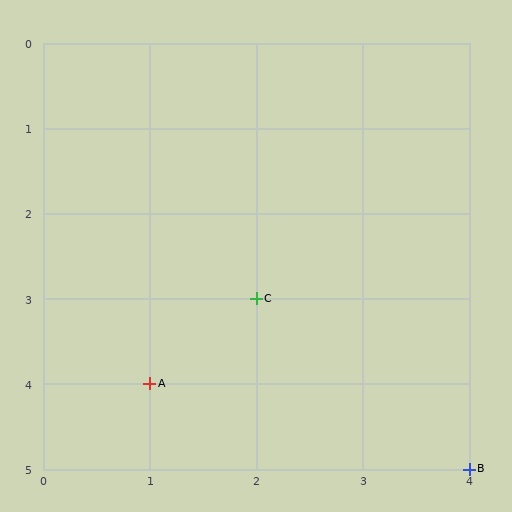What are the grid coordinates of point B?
Point B is at grid coordinates (4, 5).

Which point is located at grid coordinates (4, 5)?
Point B is at (4, 5).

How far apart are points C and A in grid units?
Points C and A are 1 column and 1 row apart (about 1.4 grid units diagonally).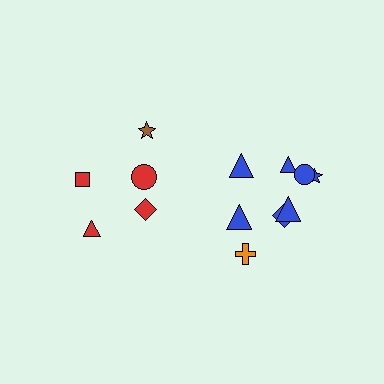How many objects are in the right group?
There are 8 objects.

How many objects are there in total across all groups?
There are 13 objects.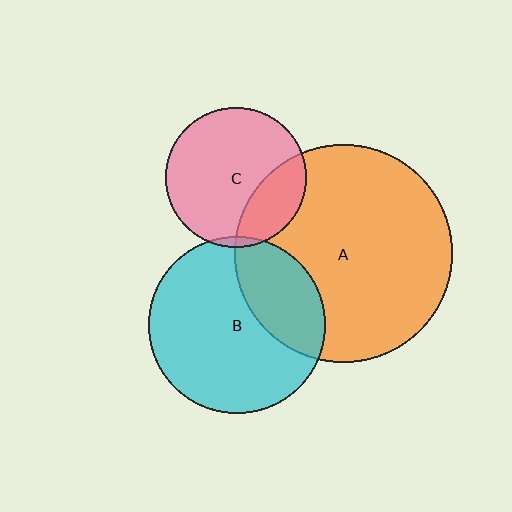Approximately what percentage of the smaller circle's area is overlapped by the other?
Approximately 5%.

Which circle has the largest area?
Circle A (orange).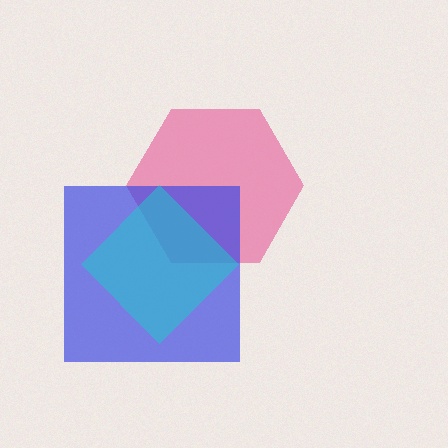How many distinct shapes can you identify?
There are 3 distinct shapes: a pink hexagon, a blue square, a cyan diamond.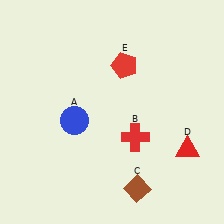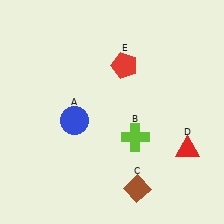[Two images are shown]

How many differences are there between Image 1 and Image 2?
There is 1 difference between the two images.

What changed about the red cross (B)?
In Image 1, B is red. In Image 2, it changed to lime.